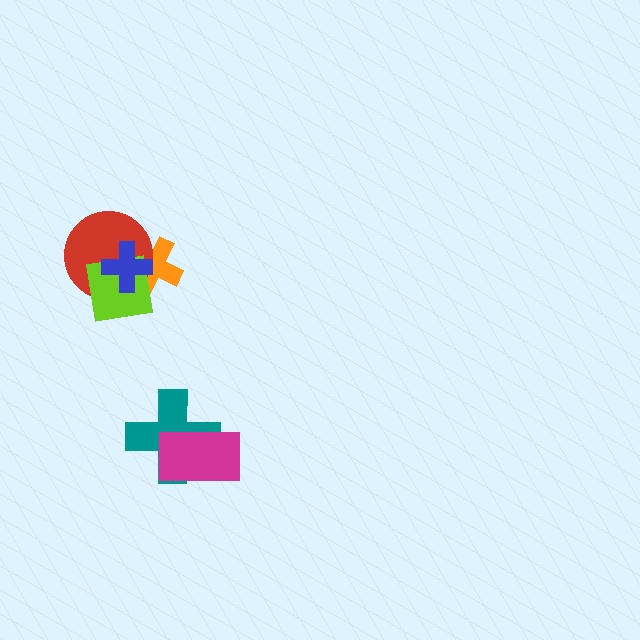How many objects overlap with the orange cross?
3 objects overlap with the orange cross.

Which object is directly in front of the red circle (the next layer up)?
The lime square is directly in front of the red circle.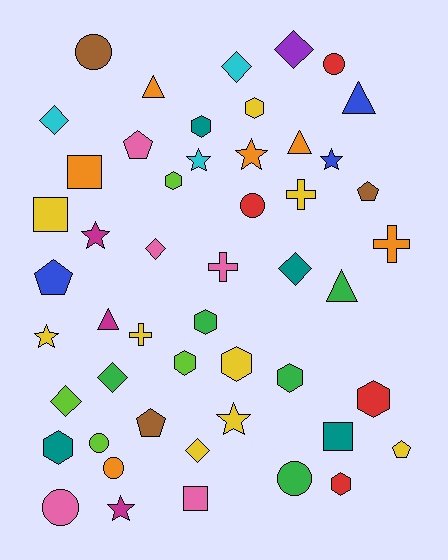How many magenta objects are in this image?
There are 3 magenta objects.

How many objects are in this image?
There are 50 objects.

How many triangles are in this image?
There are 5 triangles.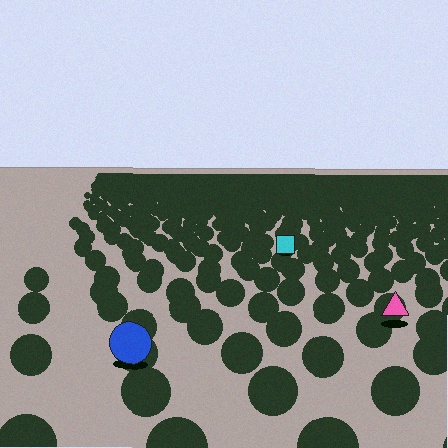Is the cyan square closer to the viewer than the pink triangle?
No. The pink triangle is closer — you can tell from the texture gradient: the ground texture is coarser near it.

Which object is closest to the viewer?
The blue circle is closest. The texture marks near it are larger and more spread out.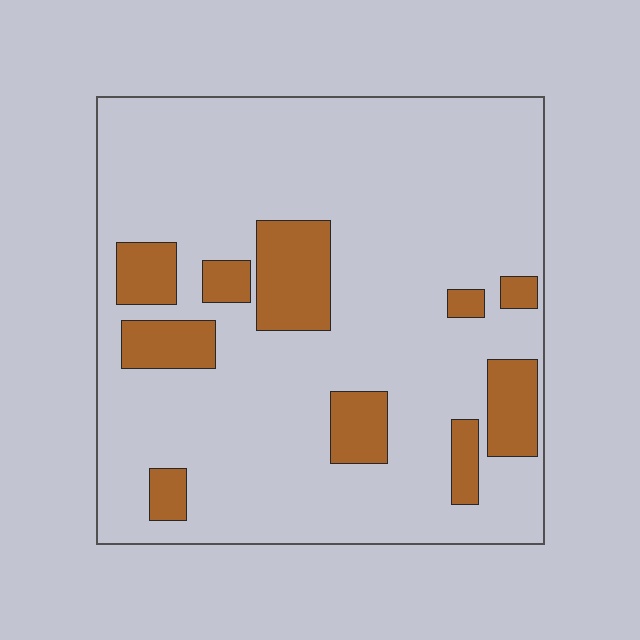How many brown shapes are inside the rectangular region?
10.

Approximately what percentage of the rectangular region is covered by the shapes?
Approximately 15%.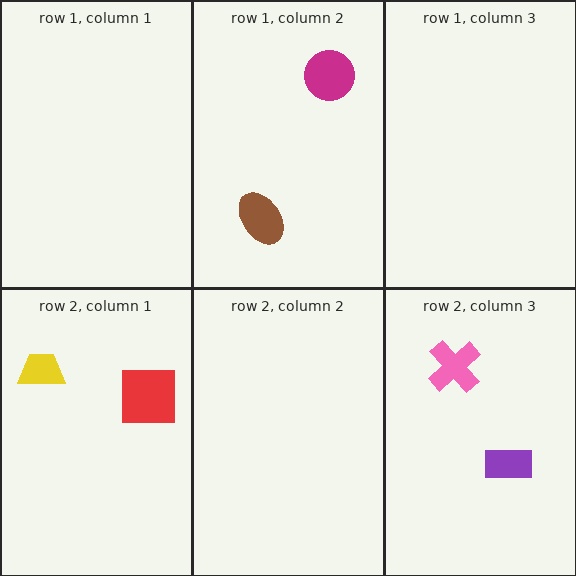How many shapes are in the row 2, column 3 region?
2.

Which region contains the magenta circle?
The row 1, column 2 region.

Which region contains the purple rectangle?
The row 2, column 3 region.